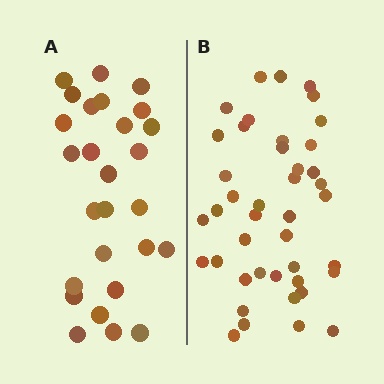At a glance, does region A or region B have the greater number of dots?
Region B (the right region) has more dots.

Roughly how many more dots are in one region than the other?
Region B has approximately 15 more dots than region A.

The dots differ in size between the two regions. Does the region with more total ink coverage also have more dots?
No. Region A has more total ink coverage because its dots are larger, but region B actually contains more individual dots. Total area can be misleading — the number of items is what matters here.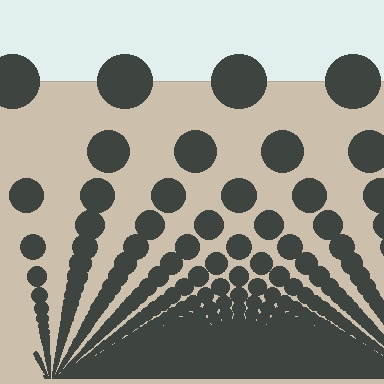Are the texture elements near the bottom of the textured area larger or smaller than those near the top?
Smaller. The gradient is inverted — elements near the bottom are smaller and denser.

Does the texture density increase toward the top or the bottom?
Density increases toward the bottom.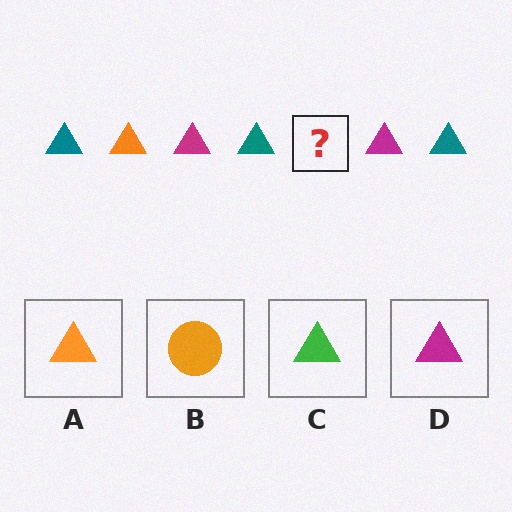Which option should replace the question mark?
Option A.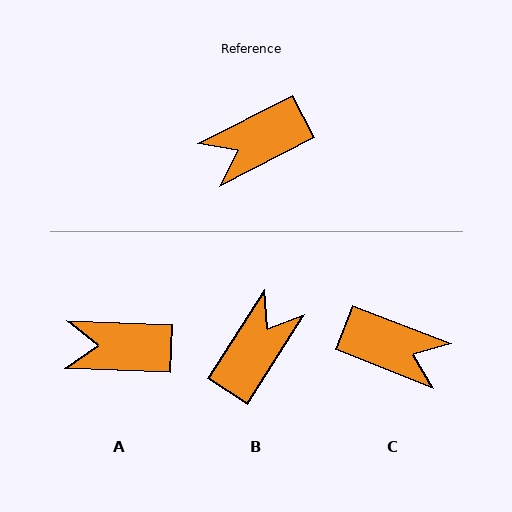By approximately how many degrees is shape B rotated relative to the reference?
Approximately 150 degrees clockwise.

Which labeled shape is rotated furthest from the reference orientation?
B, about 150 degrees away.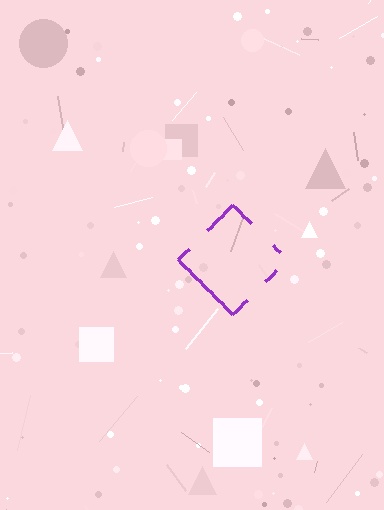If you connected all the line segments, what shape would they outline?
They would outline a diamond.